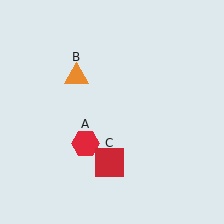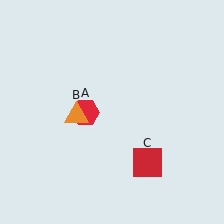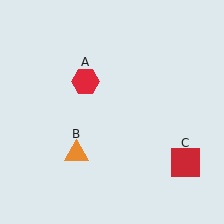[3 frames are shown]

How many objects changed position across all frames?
3 objects changed position: red hexagon (object A), orange triangle (object B), red square (object C).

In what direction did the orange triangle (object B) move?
The orange triangle (object B) moved down.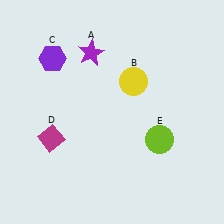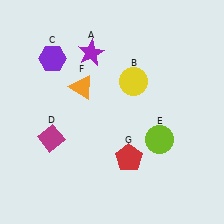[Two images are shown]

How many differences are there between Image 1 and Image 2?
There are 2 differences between the two images.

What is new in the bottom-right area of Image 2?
A red pentagon (G) was added in the bottom-right area of Image 2.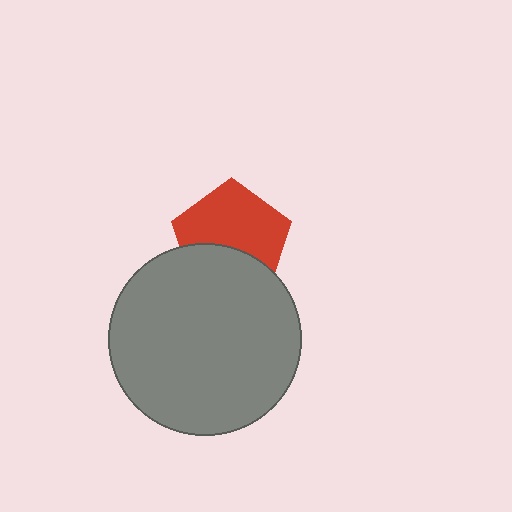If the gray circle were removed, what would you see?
You would see the complete red pentagon.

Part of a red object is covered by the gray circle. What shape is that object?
It is a pentagon.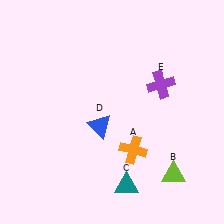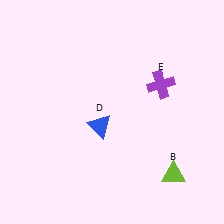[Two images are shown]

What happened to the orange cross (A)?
The orange cross (A) was removed in Image 2. It was in the bottom-right area of Image 1.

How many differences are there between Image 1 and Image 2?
There are 2 differences between the two images.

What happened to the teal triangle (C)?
The teal triangle (C) was removed in Image 2. It was in the bottom-right area of Image 1.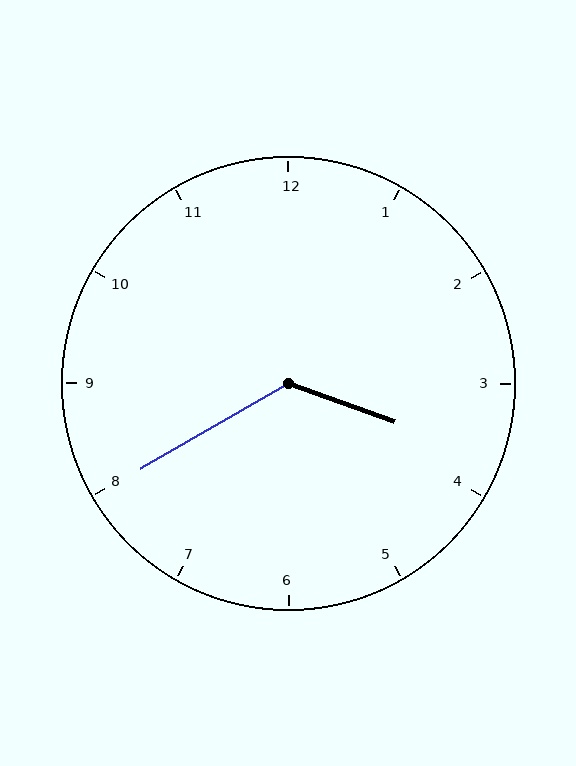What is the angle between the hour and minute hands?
Approximately 130 degrees.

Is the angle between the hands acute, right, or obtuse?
It is obtuse.